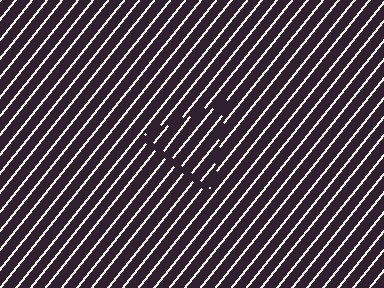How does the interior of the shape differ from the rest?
The interior of the shape contains the same grating, shifted by half a period — the contour is defined by the phase discontinuity where line-ends from the inner and outer gratings abut.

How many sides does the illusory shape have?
3 sides — the line-ends trace a triangle.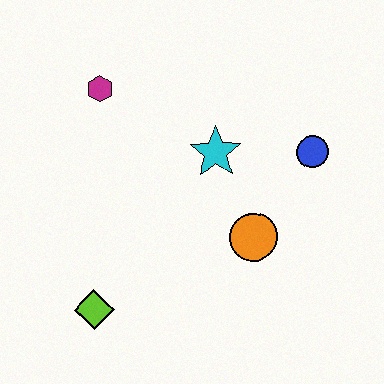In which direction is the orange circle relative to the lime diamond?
The orange circle is to the right of the lime diamond.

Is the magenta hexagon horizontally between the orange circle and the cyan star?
No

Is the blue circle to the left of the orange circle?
No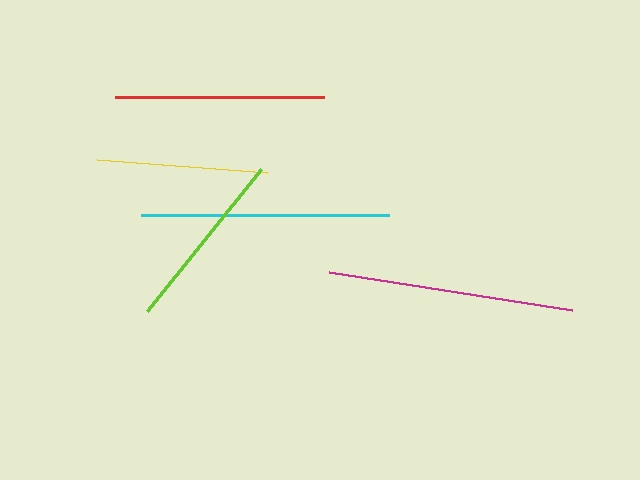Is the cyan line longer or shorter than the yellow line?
The cyan line is longer than the yellow line.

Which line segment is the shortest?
The yellow line is the shortest at approximately 170 pixels.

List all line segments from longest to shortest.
From longest to shortest: cyan, magenta, red, lime, yellow.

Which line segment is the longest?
The cyan line is the longest at approximately 247 pixels.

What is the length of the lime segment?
The lime segment is approximately 183 pixels long.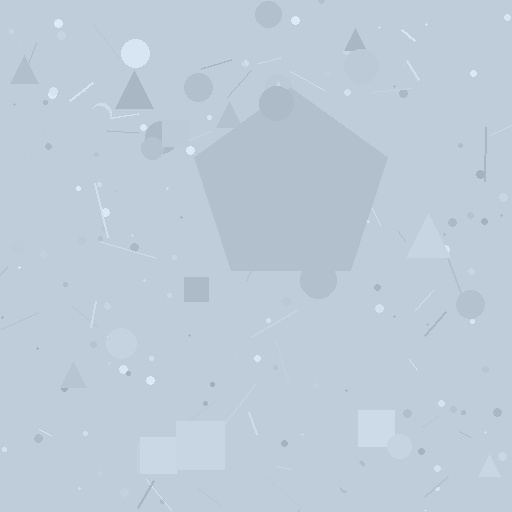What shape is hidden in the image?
A pentagon is hidden in the image.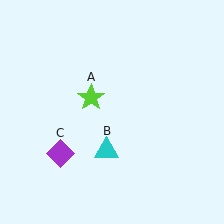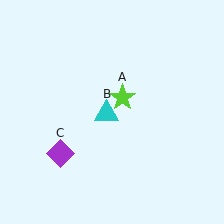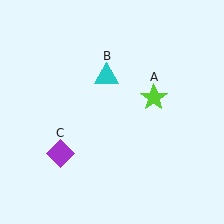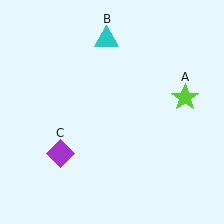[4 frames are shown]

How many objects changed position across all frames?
2 objects changed position: lime star (object A), cyan triangle (object B).